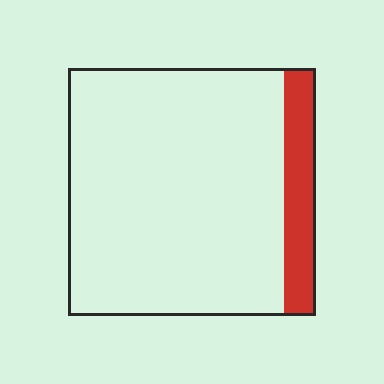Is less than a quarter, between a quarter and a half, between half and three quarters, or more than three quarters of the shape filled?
Less than a quarter.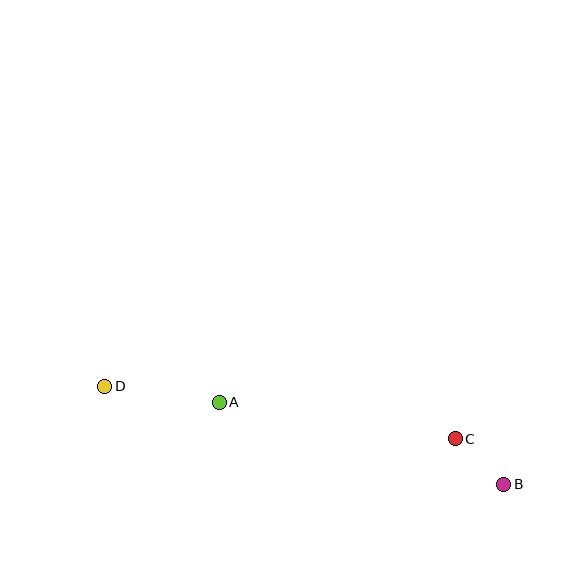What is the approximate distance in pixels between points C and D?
The distance between C and D is approximately 354 pixels.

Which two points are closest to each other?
Points B and C are closest to each other.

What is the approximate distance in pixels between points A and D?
The distance between A and D is approximately 116 pixels.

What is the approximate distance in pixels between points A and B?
The distance between A and B is approximately 296 pixels.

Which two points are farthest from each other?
Points B and D are farthest from each other.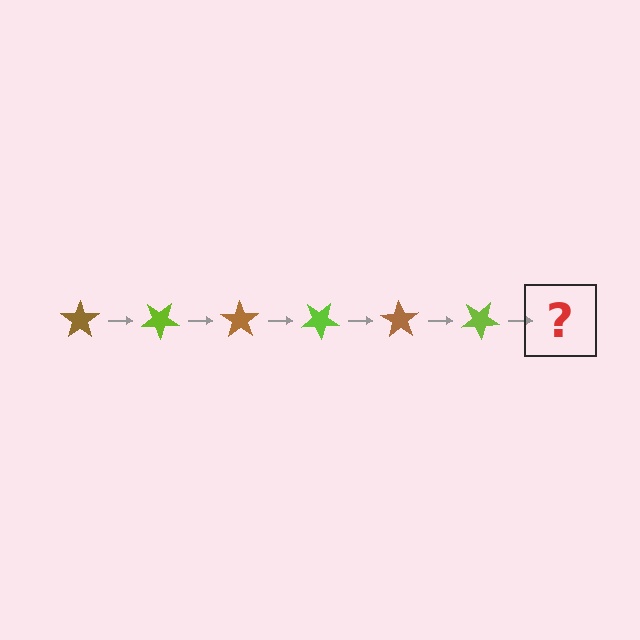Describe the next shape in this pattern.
It should be a brown star, rotated 210 degrees from the start.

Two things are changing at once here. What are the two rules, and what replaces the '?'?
The two rules are that it rotates 35 degrees each step and the color cycles through brown and lime. The '?' should be a brown star, rotated 210 degrees from the start.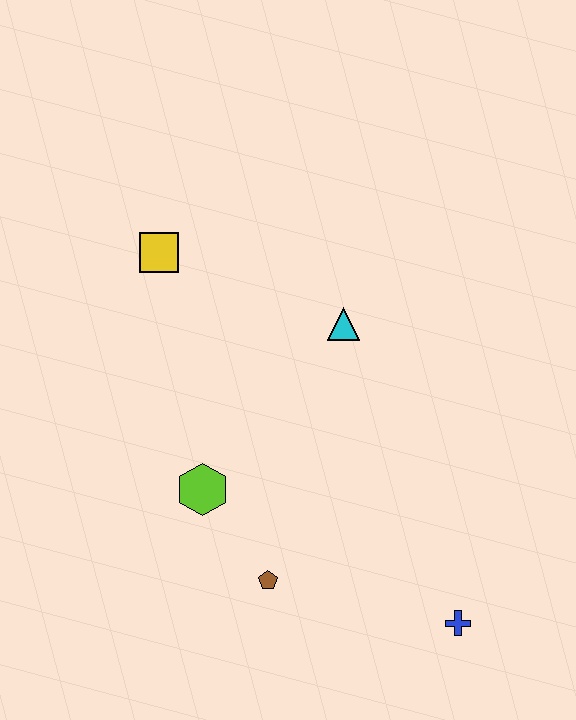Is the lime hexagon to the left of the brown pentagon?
Yes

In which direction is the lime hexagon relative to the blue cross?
The lime hexagon is to the left of the blue cross.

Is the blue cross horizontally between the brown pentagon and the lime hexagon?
No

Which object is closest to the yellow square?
The cyan triangle is closest to the yellow square.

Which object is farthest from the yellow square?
The blue cross is farthest from the yellow square.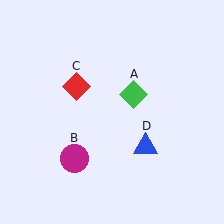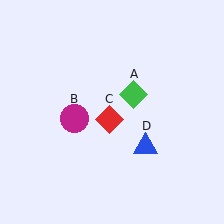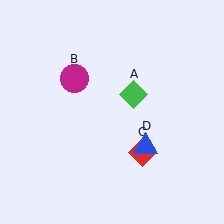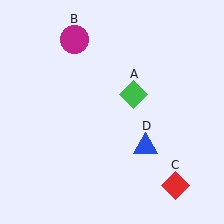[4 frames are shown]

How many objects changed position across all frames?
2 objects changed position: magenta circle (object B), red diamond (object C).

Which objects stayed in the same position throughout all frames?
Green diamond (object A) and blue triangle (object D) remained stationary.